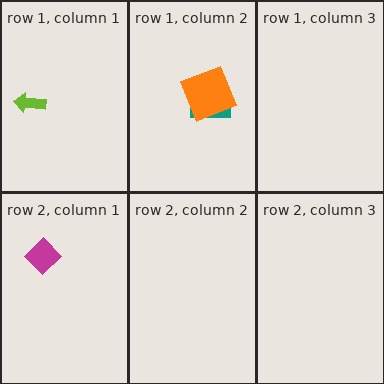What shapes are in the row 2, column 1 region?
The magenta diamond.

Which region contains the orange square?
The row 1, column 2 region.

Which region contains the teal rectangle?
The row 1, column 2 region.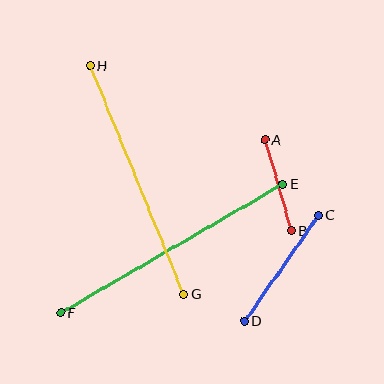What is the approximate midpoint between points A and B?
The midpoint is at approximately (278, 185) pixels.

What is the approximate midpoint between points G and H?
The midpoint is at approximately (137, 180) pixels.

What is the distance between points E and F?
The distance is approximately 257 pixels.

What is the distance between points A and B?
The distance is approximately 95 pixels.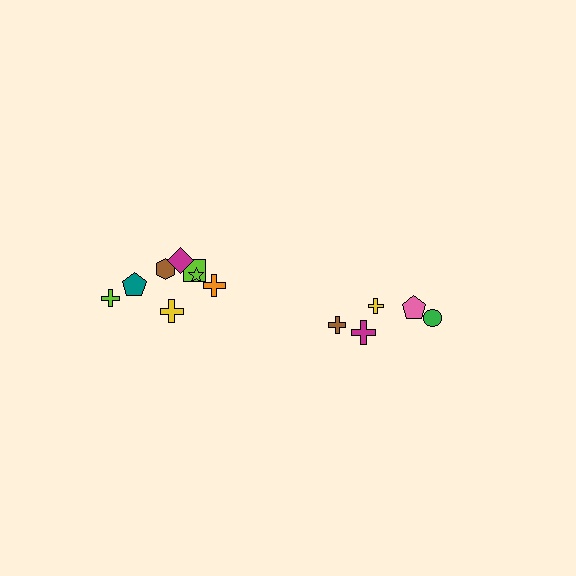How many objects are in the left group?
There are 8 objects.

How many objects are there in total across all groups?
There are 13 objects.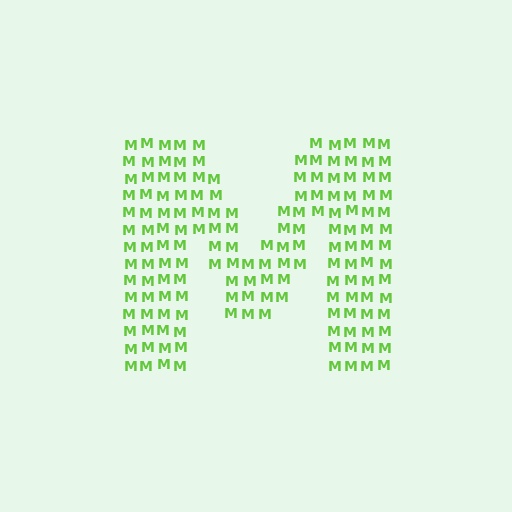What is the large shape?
The large shape is the letter M.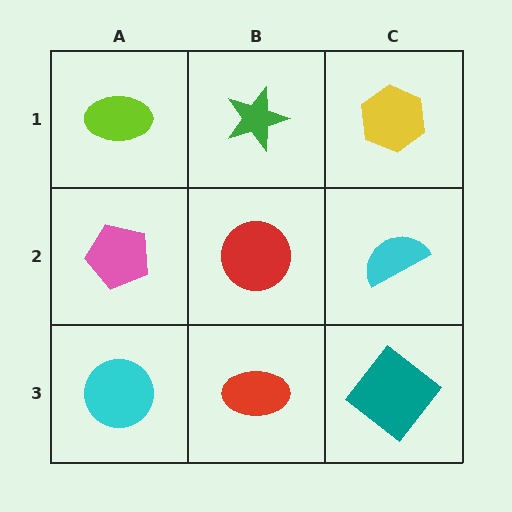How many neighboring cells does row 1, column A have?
2.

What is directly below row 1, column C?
A cyan semicircle.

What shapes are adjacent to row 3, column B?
A red circle (row 2, column B), a cyan circle (row 3, column A), a teal diamond (row 3, column C).